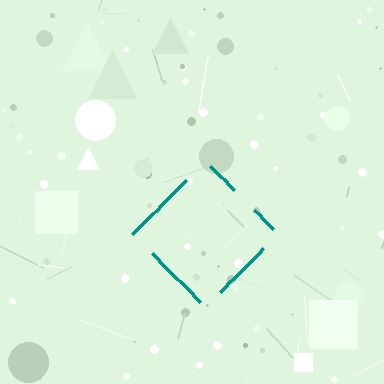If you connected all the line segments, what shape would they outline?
They would outline a diamond.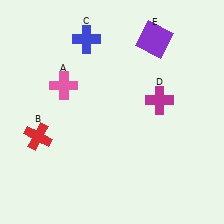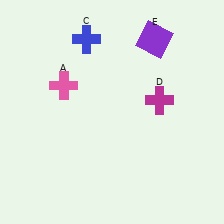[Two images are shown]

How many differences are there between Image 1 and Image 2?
There is 1 difference between the two images.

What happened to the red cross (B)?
The red cross (B) was removed in Image 2. It was in the bottom-left area of Image 1.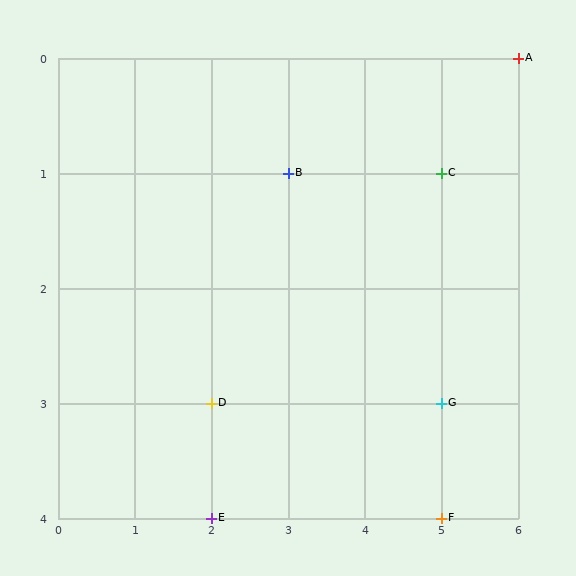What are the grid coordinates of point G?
Point G is at grid coordinates (5, 3).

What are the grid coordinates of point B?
Point B is at grid coordinates (3, 1).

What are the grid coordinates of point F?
Point F is at grid coordinates (5, 4).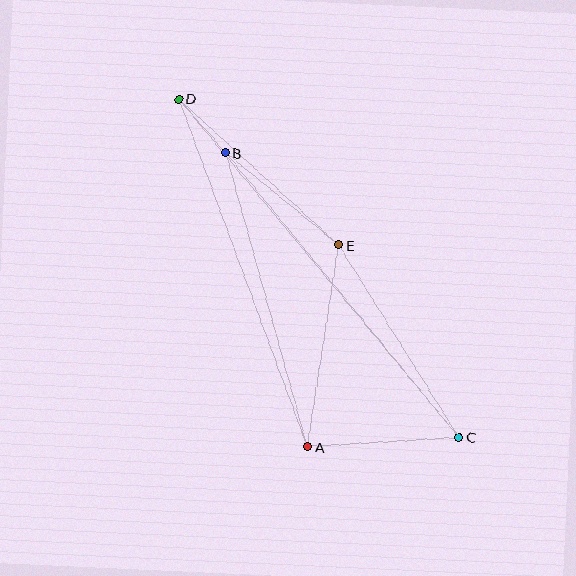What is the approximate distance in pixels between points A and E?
The distance between A and E is approximately 204 pixels.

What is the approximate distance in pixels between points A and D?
The distance between A and D is approximately 371 pixels.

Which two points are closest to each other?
Points B and D are closest to each other.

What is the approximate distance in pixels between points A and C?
The distance between A and C is approximately 152 pixels.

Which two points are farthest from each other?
Points C and D are farthest from each other.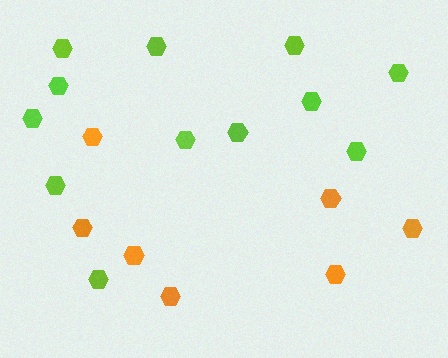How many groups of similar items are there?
There are 2 groups: one group of orange hexagons (7) and one group of lime hexagons (12).